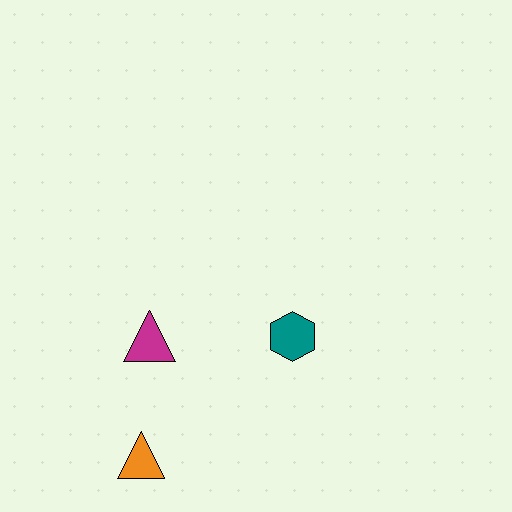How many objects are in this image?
There are 3 objects.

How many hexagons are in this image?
There is 1 hexagon.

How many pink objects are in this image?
There are no pink objects.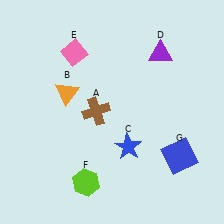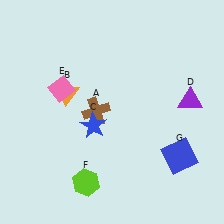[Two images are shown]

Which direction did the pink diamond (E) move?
The pink diamond (E) moved down.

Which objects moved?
The objects that moved are: the blue star (C), the purple triangle (D), the pink diamond (E).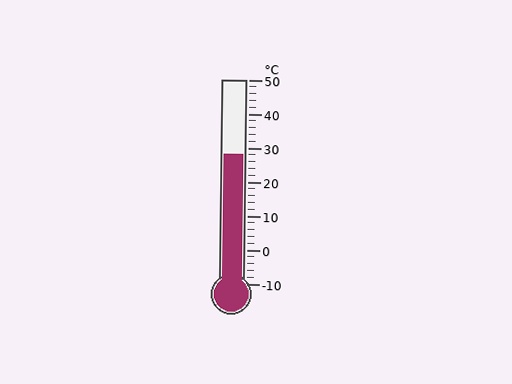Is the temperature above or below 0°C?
The temperature is above 0°C.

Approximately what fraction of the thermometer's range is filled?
The thermometer is filled to approximately 65% of its range.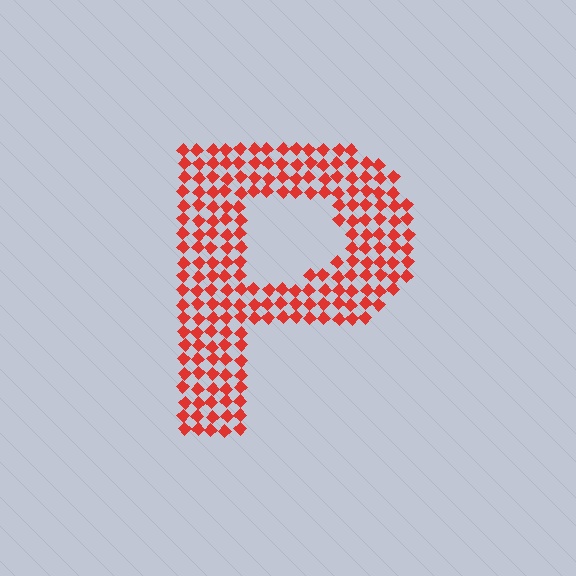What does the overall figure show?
The overall figure shows the letter P.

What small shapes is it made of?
It is made of small diamonds.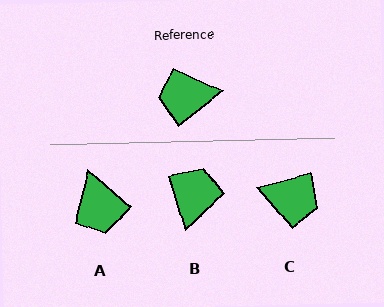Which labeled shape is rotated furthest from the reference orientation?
C, about 155 degrees away.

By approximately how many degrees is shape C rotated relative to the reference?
Approximately 155 degrees counter-clockwise.